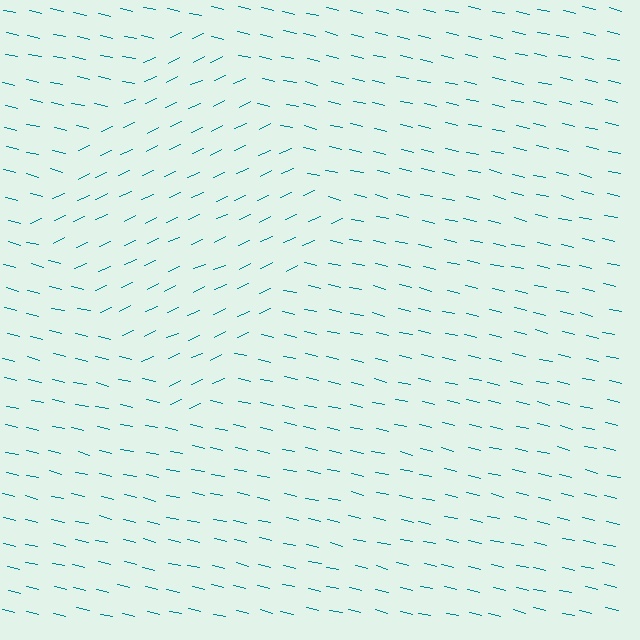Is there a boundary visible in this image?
Yes, there is a texture boundary formed by a change in line orientation.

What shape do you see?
I see a diamond.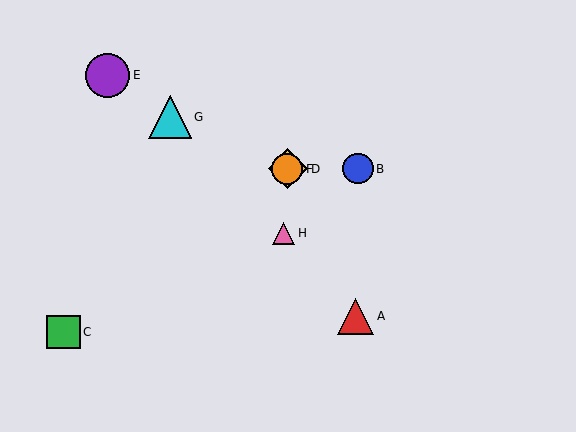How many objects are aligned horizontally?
3 objects (B, D, F) are aligned horizontally.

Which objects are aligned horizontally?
Objects B, D, F are aligned horizontally.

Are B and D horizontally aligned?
Yes, both are at y≈169.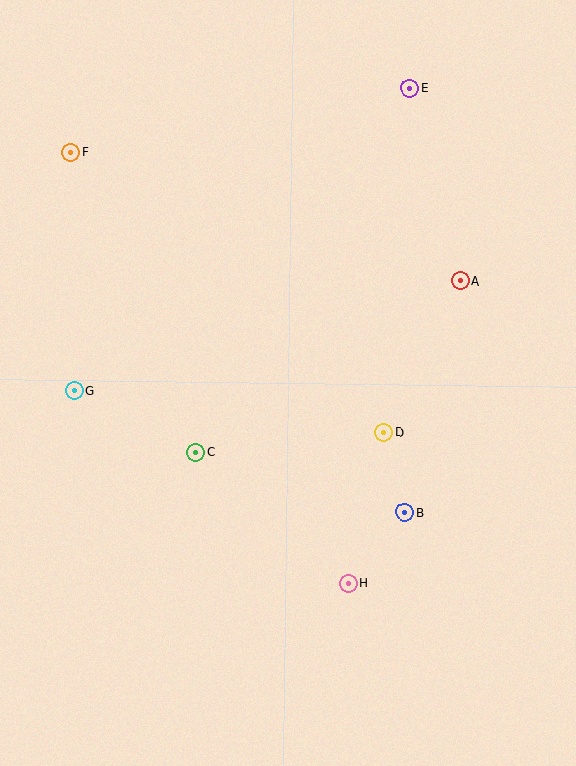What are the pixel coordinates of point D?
Point D is at (384, 433).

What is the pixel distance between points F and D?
The distance between F and D is 420 pixels.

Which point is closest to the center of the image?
Point D at (384, 433) is closest to the center.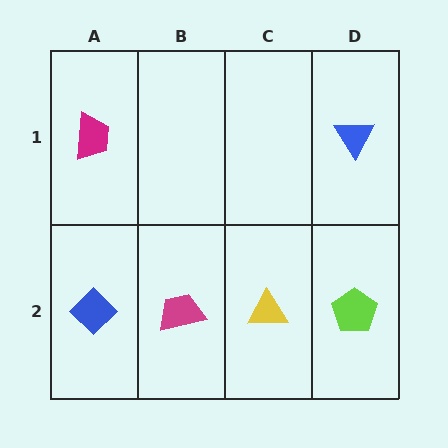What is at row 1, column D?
A blue triangle.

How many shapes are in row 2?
4 shapes.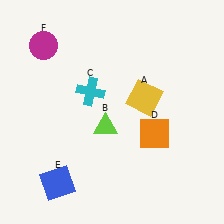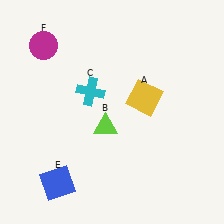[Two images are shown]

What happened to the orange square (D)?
The orange square (D) was removed in Image 2. It was in the bottom-right area of Image 1.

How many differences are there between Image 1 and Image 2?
There is 1 difference between the two images.